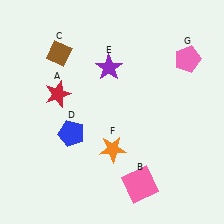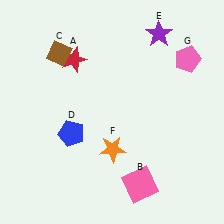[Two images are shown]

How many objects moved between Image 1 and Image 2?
2 objects moved between the two images.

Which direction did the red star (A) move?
The red star (A) moved up.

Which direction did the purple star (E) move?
The purple star (E) moved right.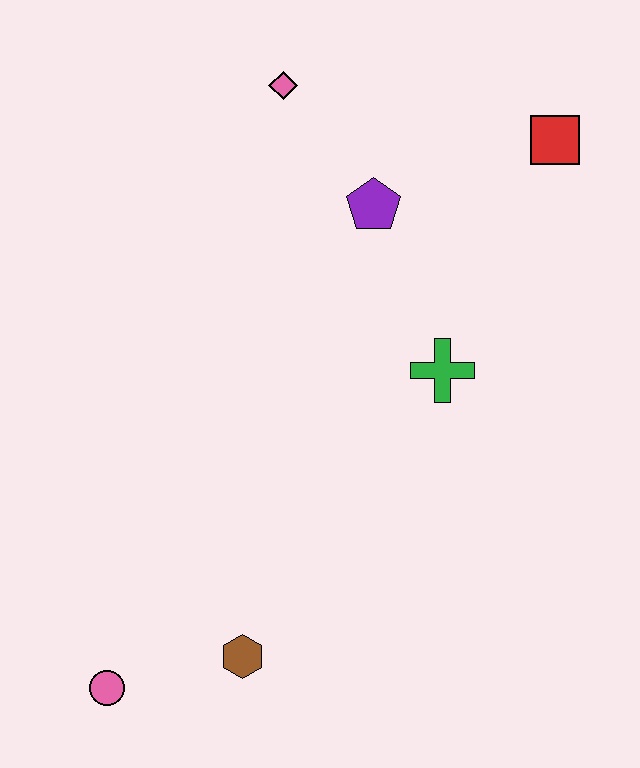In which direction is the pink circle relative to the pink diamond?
The pink circle is below the pink diamond.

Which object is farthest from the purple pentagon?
The pink circle is farthest from the purple pentagon.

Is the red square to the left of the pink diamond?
No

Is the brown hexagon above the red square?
No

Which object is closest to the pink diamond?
The purple pentagon is closest to the pink diamond.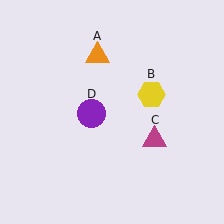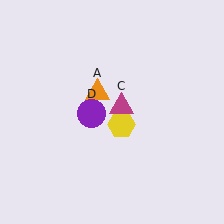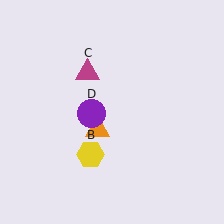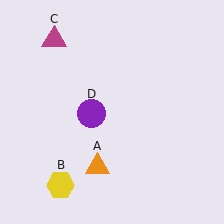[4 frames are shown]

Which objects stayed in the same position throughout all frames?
Purple circle (object D) remained stationary.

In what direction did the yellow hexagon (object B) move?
The yellow hexagon (object B) moved down and to the left.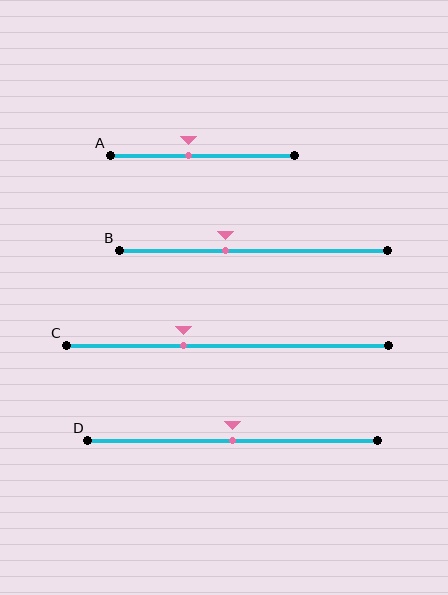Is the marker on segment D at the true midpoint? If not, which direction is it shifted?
Yes, the marker on segment D is at the true midpoint.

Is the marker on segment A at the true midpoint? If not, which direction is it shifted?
No, the marker on segment A is shifted to the left by about 7% of the segment length.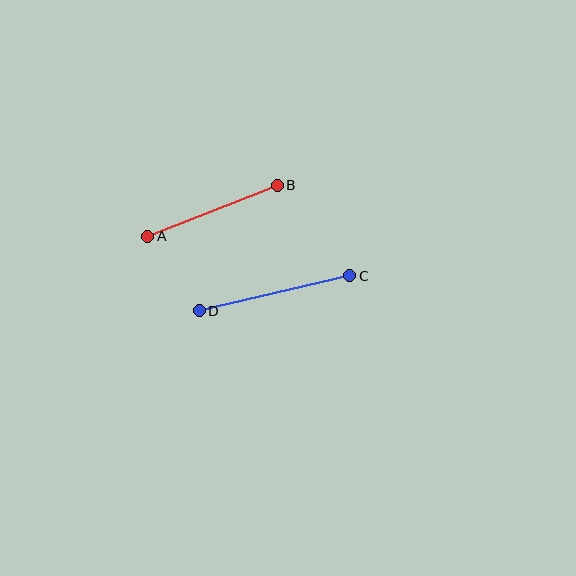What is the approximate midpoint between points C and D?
The midpoint is at approximately (275, 293) pixels.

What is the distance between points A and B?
The distance is approximately 139 pixels.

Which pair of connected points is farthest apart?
Points C and D are farthest apart.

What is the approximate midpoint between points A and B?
The midpoint is at approximately (213, 211) pixels.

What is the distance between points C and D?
The distance is approximately 155 pixels.